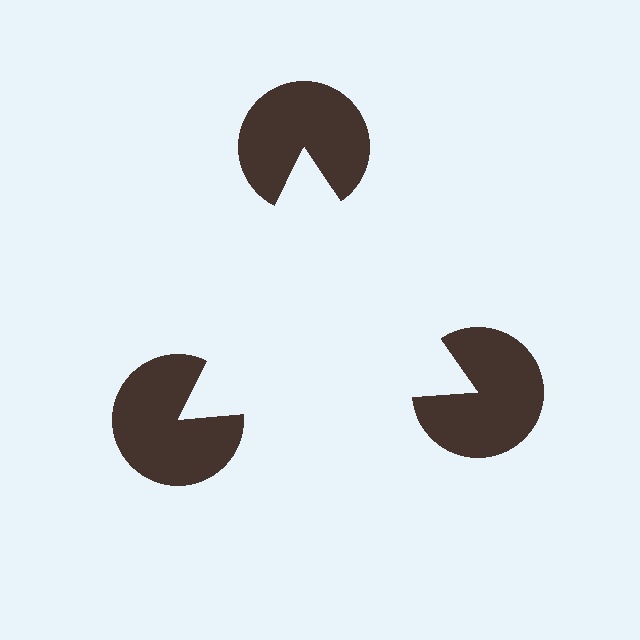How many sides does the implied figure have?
3 sides.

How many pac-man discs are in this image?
There are 3 — one at each vertex of the illusory triangle.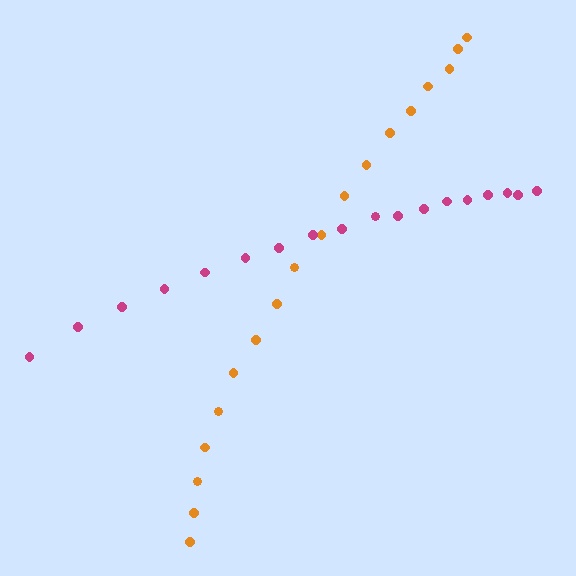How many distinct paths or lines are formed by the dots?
There are 2 distinct paths.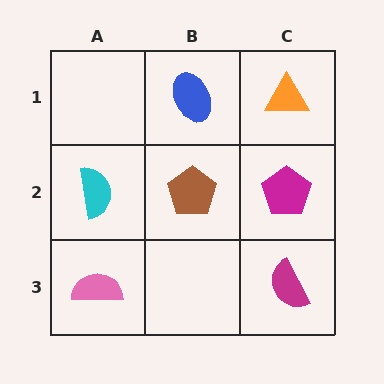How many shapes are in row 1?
2 shapes.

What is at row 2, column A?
A cyan semicircle.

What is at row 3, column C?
A magenta semicircle.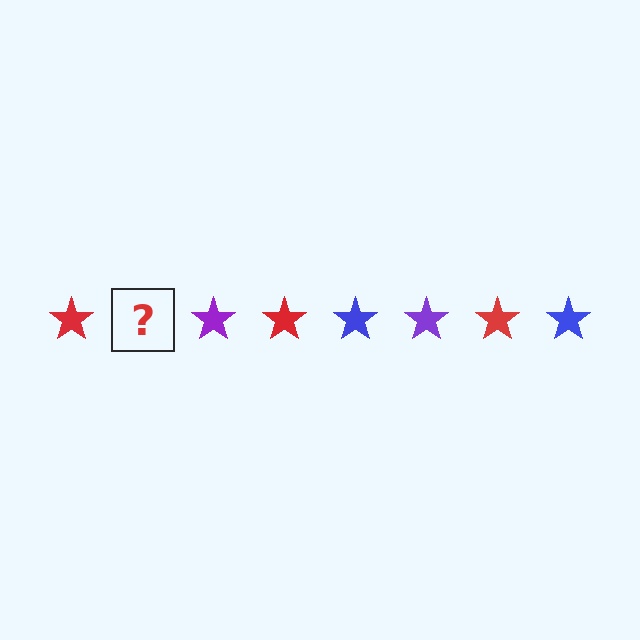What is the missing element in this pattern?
The missing element is a blue star.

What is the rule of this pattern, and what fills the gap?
The rule is that the pattern cycles through red, blue, purple stars. The gap should be filled with a blue star.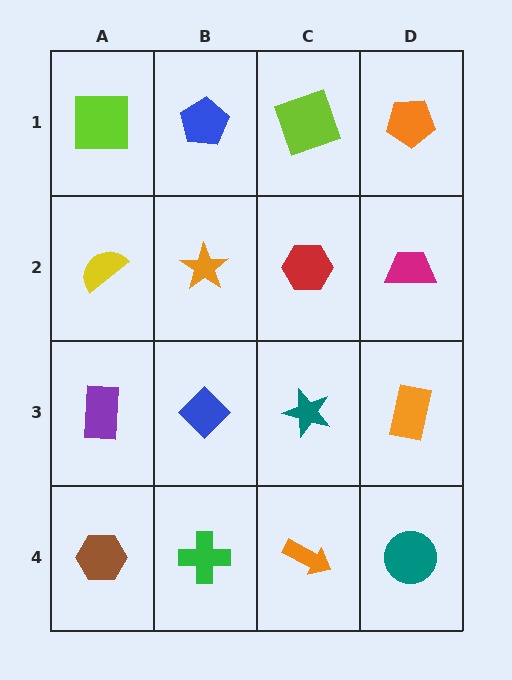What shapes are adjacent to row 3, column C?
A red hexagon (row 2, column C), an orange arrow (row 4, column C), a blue diamond (row 3, column B), an orange rectangle (row 3, column D).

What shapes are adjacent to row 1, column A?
A yellow semicircle (row 2, column A), a blue pentagon (row 1, column B).